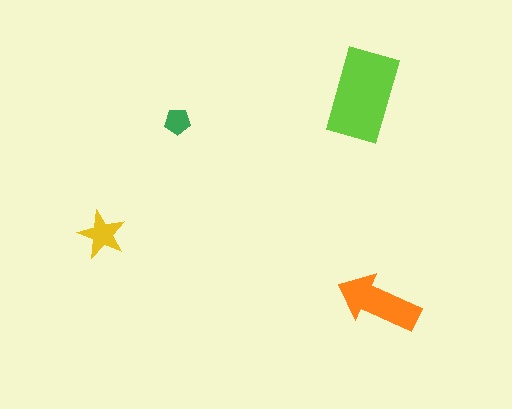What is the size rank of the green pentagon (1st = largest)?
4th.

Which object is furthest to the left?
The yellow star is leftmost.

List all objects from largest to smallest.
The lime rectangle, the orange arrow, the yellow star, the green pentagon.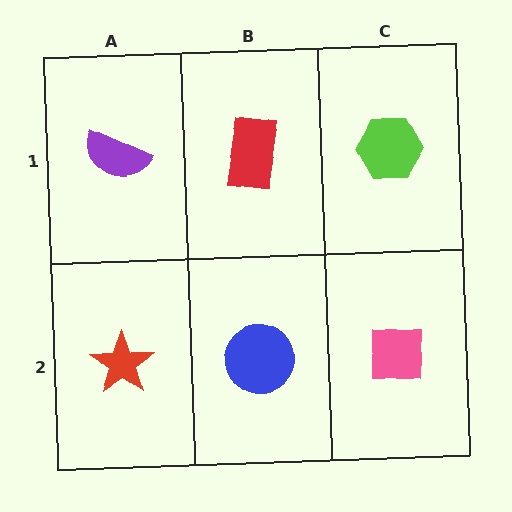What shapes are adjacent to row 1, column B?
A blue circle (row 2, column B), a purple semicircle (row 1, column A), a lime hexagon (row 1, column C).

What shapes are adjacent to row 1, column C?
A pink square (row 2, column C), a red rectangle (row 1, column B).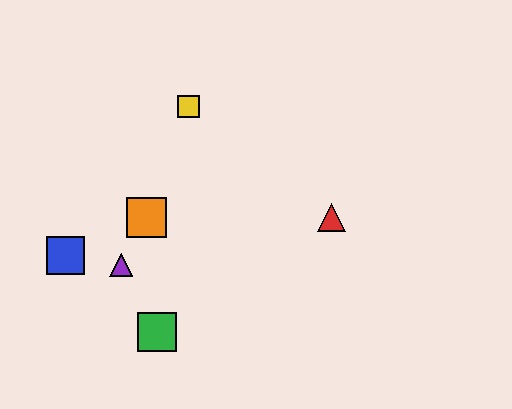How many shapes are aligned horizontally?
2 shapes (the red triangle, the orange square) are aligned horizontally.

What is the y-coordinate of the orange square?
The orange square is at y≈217.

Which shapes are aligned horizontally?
The red triangle, the orange square are aligned horizontally.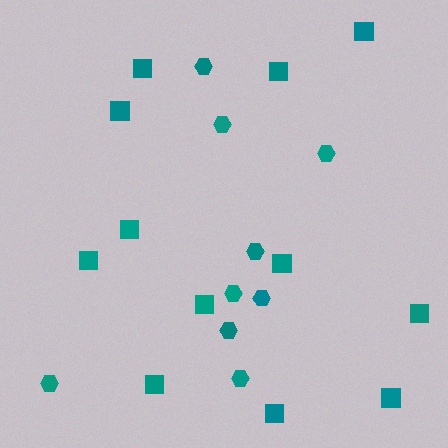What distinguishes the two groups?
There are 2 groups: one group of hexagons (9) and one group of squares (12).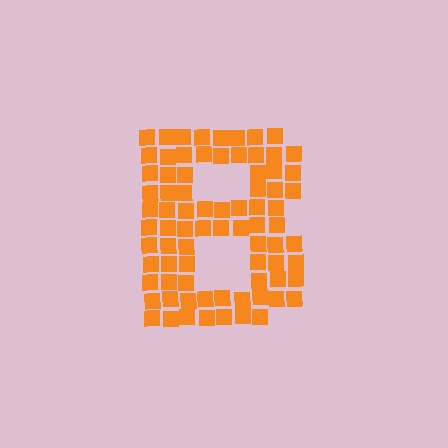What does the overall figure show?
The overall figure shows the letter B.